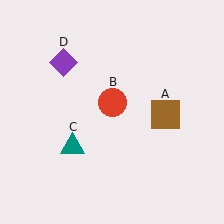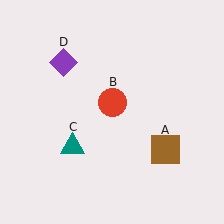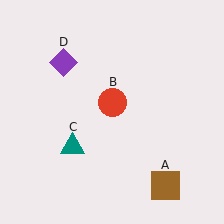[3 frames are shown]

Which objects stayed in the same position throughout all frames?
Red circle (object B) and teal triangle (object C) and purple diamond (object D) remained stationary.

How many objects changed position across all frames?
1 object changed position: brown square (object A).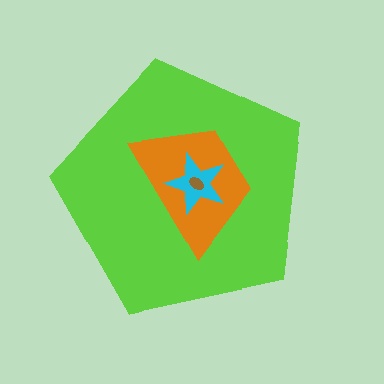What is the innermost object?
The brown ellipse.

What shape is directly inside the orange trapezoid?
The cyan star.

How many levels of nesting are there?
4.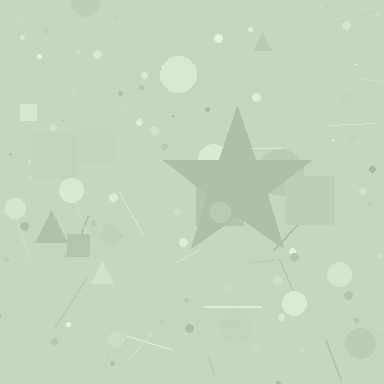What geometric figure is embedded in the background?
A star is embedded in the background.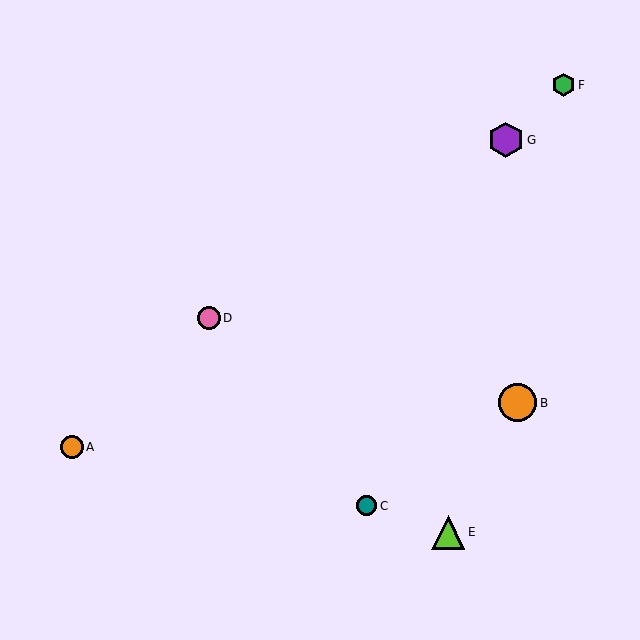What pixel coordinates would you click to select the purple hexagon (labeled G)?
Click at (506, 140) to select the purple hexagon G.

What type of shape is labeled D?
Shape D is a pink circle.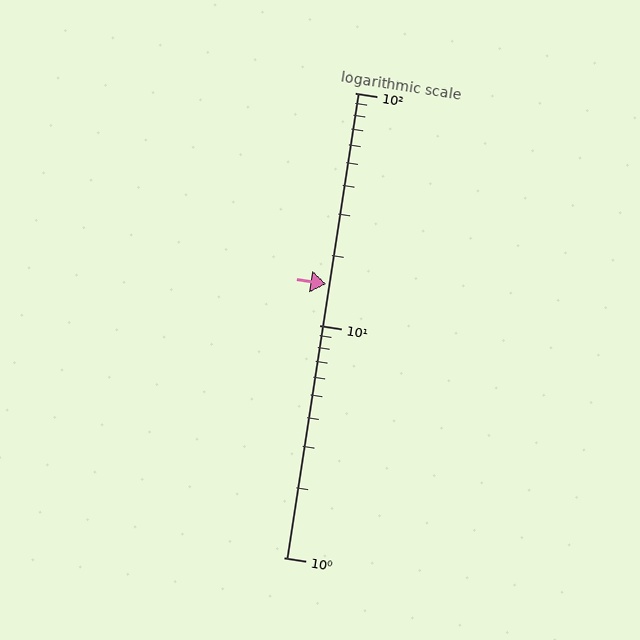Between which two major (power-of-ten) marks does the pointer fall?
The pointer is between 10 and 100.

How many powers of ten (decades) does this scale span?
The scale spans 2 decades, from 1 to 100.